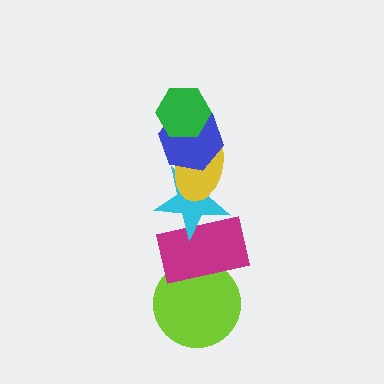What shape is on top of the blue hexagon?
The green hexagon is on top of the blue hexagon.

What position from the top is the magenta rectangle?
The magenta rectangle is 5th from the top.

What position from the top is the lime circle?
The lime circle is 6th from the top.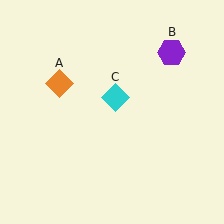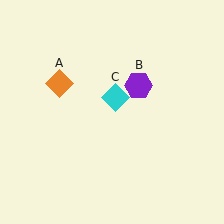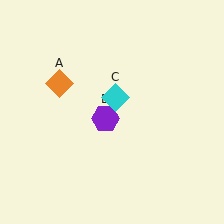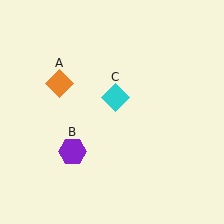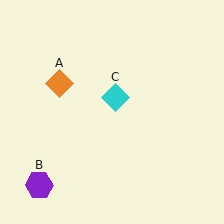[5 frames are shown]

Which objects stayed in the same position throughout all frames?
Orange diamond (object A) and cyan diamond (object C) remained stationary.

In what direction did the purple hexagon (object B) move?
The purple hexagon (object B) moved down and to the left.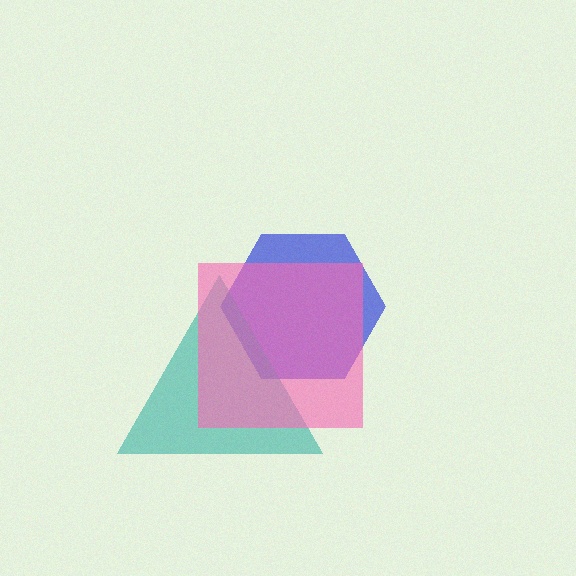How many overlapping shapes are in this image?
There are 3 overlapping shapes in the image.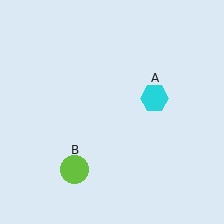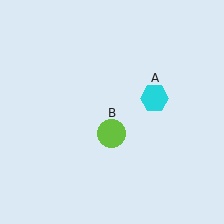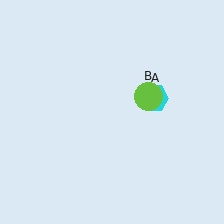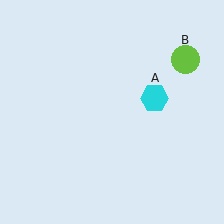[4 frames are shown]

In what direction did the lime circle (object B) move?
The lime circle (object B) moved up and to the right.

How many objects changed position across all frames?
1 object changed position: lime circle (object B).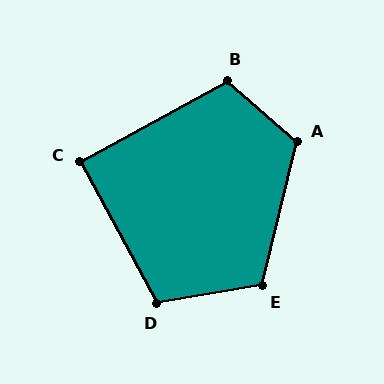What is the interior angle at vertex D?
Approximately 109 degrees (obtuse).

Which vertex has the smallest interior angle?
C, at approximately 90 degrees.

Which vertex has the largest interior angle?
A, at approximately 118 degrees.